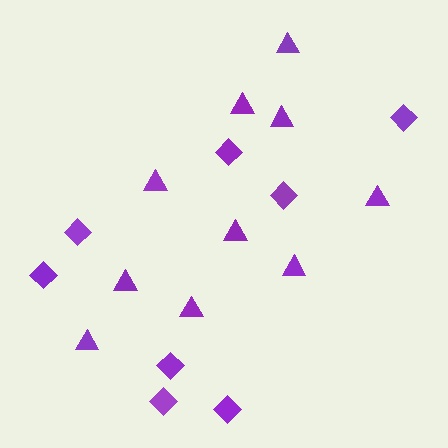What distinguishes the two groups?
There are 2 groups: one group of diamonds (8) and one group of triangles (10).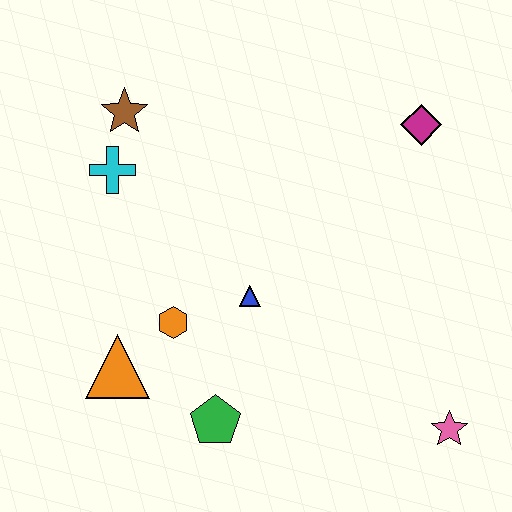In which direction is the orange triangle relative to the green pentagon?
The orange triangle is to the left of the green pentagon.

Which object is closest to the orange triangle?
The orange hexagon is closest to the orange triangle.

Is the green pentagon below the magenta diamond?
Yes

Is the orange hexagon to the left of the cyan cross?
No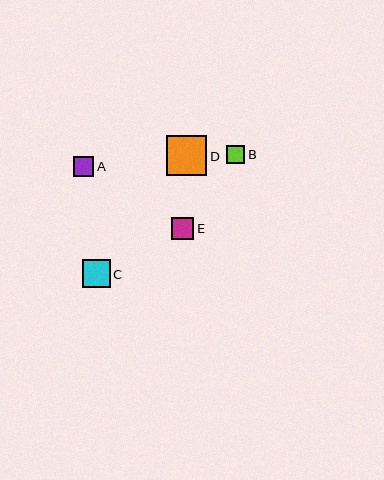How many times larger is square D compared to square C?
Square D is approximately 1.4 times the size of square C.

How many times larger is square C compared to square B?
Square C is approximately 1.5 times the size of square B.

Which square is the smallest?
Square B is the smallest with a size of approximately 18 pixels.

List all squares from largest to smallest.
From largest to smallest: D, C, E, A, B.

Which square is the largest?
Square D is the largest with a size of approximately 40 pixels.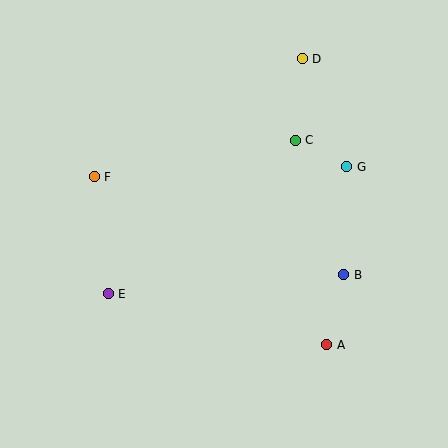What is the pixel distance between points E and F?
The distance between E and F is 118 pixels.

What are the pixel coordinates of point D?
Point D is at (302, 59).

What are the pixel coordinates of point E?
Point E is at (108, 294).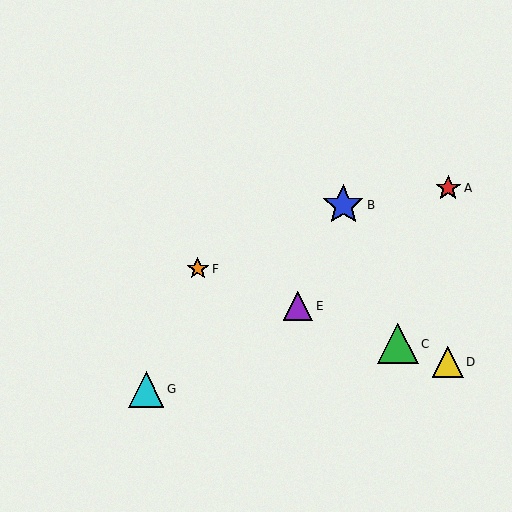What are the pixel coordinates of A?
Object A is at (448, 188).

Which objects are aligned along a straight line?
Objects C, D, E, F are aligned along a straight line.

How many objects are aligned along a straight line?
4 objects (C, D, E, F) are aligned along a straight line.